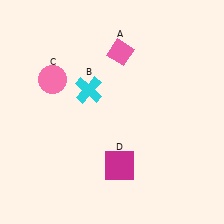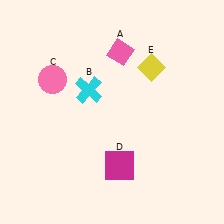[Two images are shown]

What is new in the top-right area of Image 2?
A yellow diamond (E) was added in the top-right area of Image 2.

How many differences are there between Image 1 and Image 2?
There is 1 difference between the two images.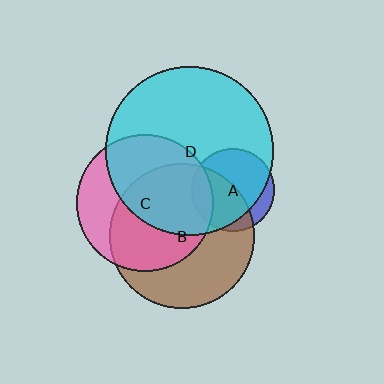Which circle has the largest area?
Circle D (cyan).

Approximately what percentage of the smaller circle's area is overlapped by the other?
Approximately 40%.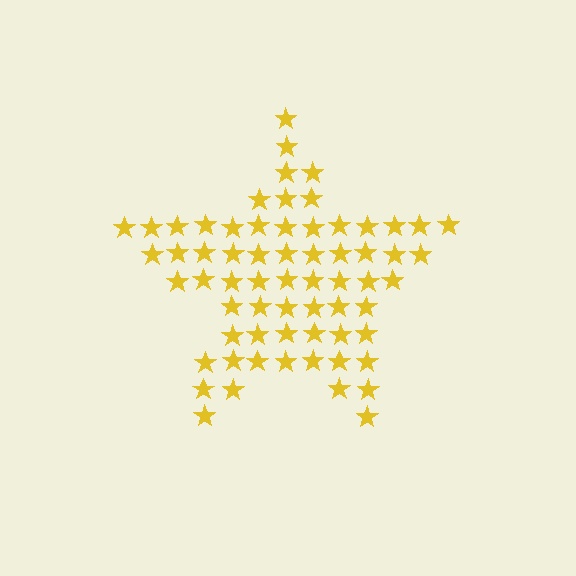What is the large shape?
The large shape is a star.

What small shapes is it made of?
It is made of small stars.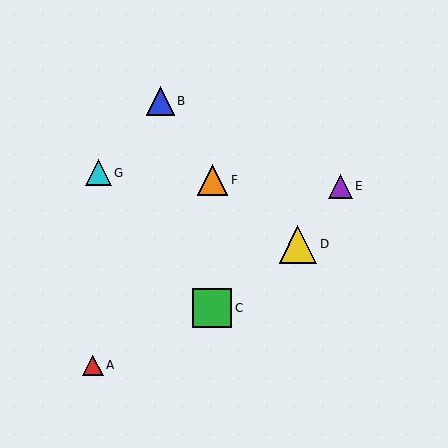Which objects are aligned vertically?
Objects C, F are aligned vertically.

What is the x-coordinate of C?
Object C is at x≈212.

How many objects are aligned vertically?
2 objects (C, F) are aligned vertically.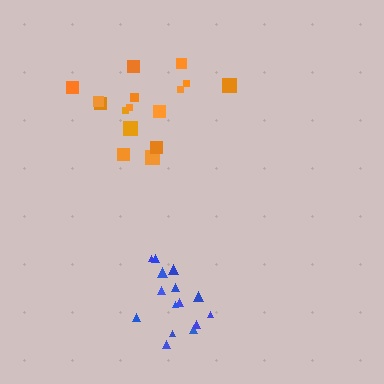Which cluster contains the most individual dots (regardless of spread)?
Orange (16).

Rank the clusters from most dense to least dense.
blue, orange.